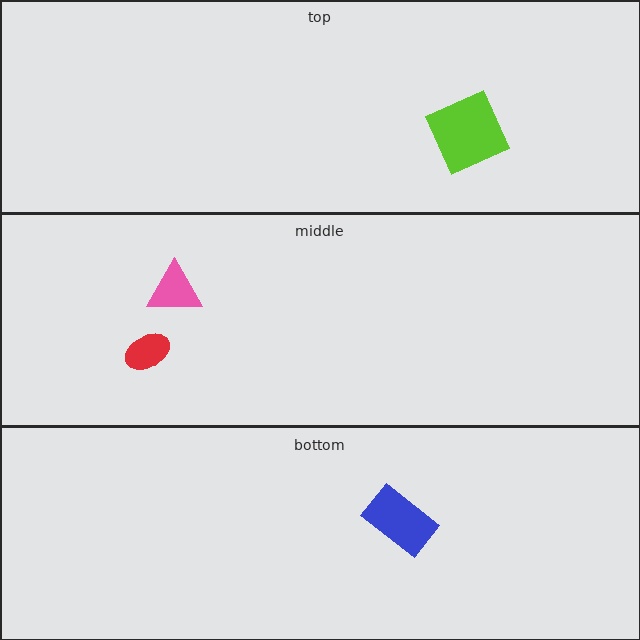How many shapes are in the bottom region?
1.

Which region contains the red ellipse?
The middle region.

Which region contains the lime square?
The top region.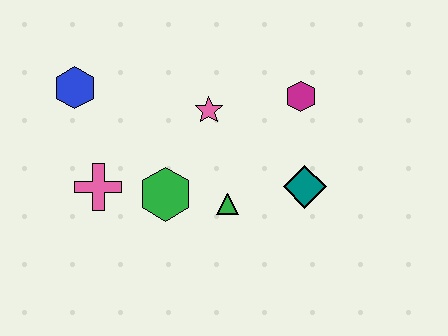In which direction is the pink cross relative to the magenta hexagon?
The pink cross is to the left of the magenta hexagon.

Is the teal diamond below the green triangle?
No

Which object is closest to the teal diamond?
The green triangle is closest to the teal diamond.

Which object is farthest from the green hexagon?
The magenta hexagon is farthest from the green hexagon.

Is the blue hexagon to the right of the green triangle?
No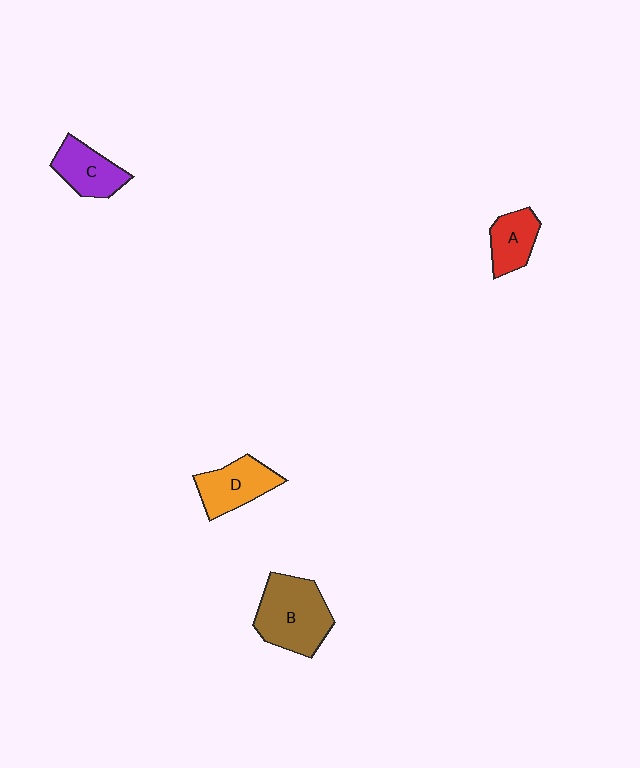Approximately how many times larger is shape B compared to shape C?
Approximately 1.6 times.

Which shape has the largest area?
Shape B (brown).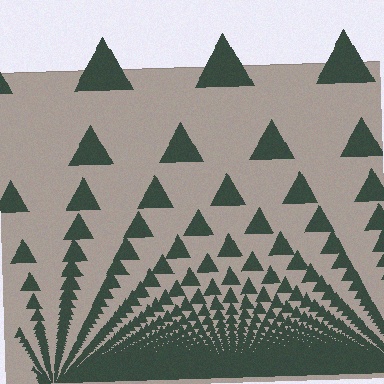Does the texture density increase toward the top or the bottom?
Density increases toward the bottom.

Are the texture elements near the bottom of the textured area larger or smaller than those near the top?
Smaller. The gradient is inverted — elements near the bottom are smaller and denser.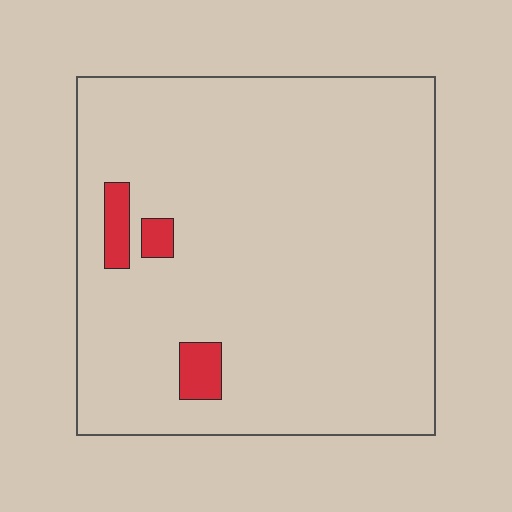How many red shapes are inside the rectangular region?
3.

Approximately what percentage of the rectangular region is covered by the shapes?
Approximately 5%.